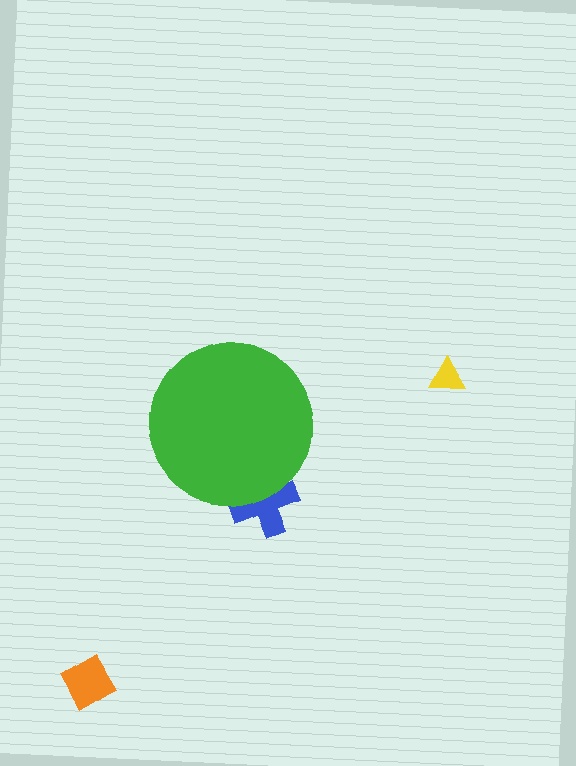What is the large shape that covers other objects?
A green circle.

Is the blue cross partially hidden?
Yes, the blue cross is partially hidden behind the green circle.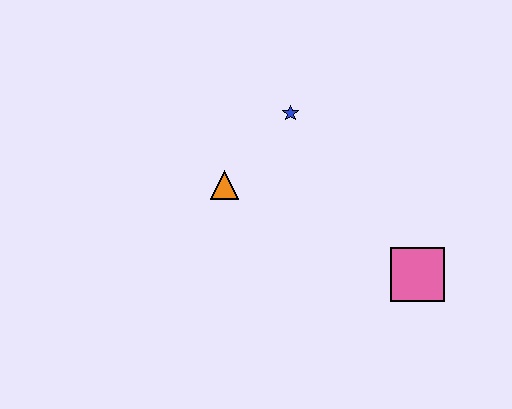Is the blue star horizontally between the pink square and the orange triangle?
Yes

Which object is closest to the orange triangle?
The blue star is closest to the orange triangle.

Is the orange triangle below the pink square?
No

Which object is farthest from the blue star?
The pink square is farthest from the blue star.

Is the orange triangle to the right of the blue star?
No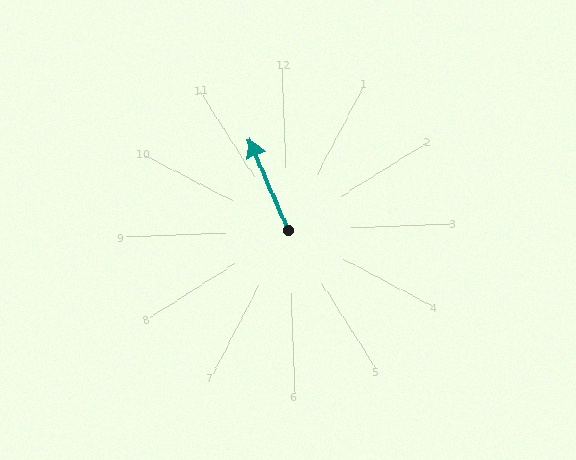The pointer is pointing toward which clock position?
Roughly 11 o'clock.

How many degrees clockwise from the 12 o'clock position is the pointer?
Approximately 339 degrees.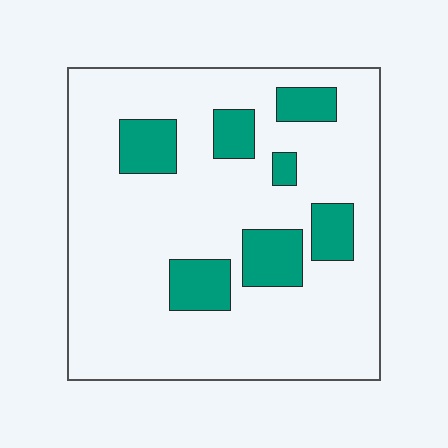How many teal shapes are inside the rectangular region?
7.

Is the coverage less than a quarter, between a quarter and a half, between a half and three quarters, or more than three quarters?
Less than a quarter.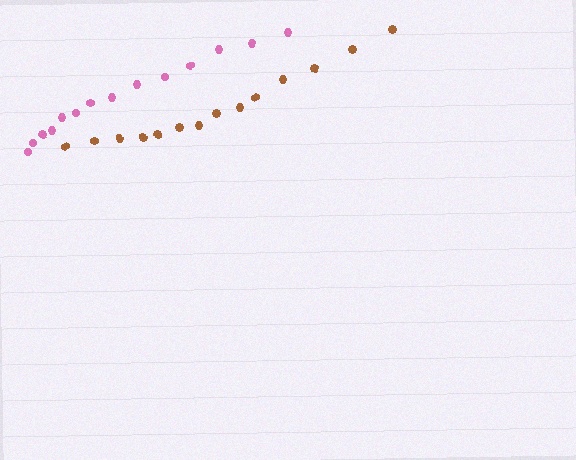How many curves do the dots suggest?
There are 2 distinct paths.